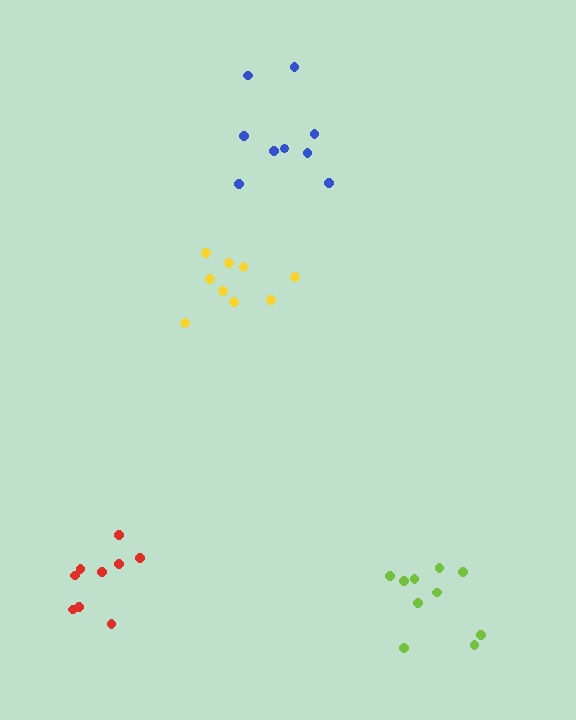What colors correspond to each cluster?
The clusters are colored: red, blue, yellow, lime.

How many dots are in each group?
Group 1: 9 dots, Group 2: 9 dots, Group 3: 9 dots, Group 4: 10 dots (37 total).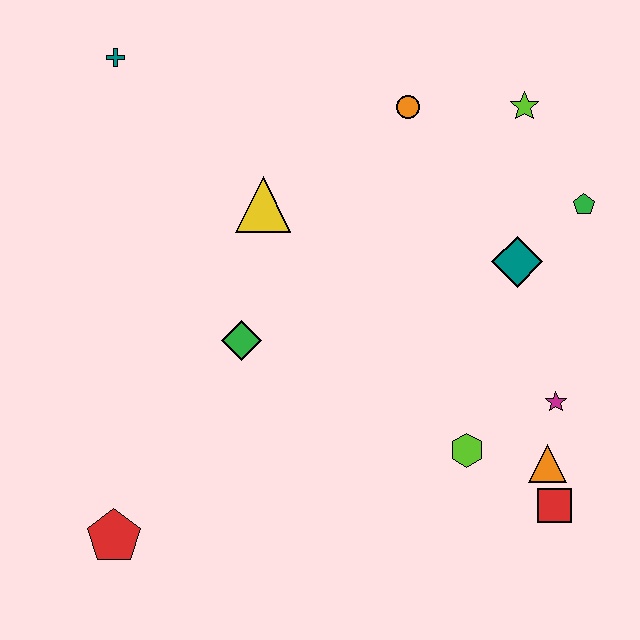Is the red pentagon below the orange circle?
Yes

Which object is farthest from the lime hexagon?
The teal cross is farthest from the lime hexagon.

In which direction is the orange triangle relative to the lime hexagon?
The orange triangle is to the right of the lime hexagon.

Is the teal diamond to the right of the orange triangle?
No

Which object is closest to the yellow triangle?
The green diamond is closest to the yellow triangle.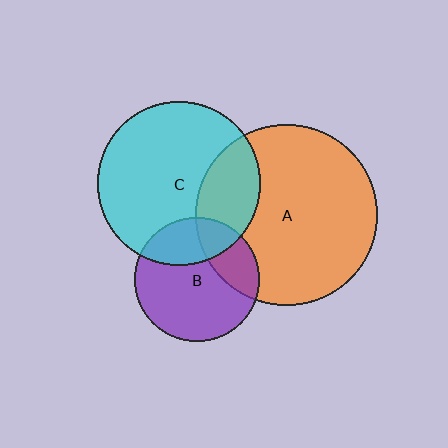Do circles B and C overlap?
Yes.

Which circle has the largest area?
Circle A (orange).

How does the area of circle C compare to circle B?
Approximately 1.7 times.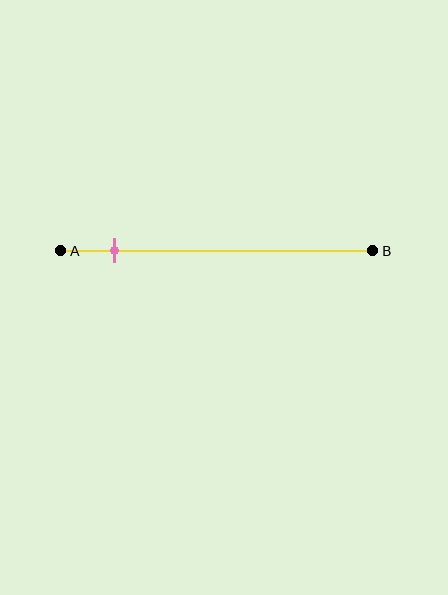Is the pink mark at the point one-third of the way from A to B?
No, the mark is at about 15% from A, not at the 33% one-third point.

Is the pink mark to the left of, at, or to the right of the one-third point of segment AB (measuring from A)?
The pink mark is to the left of the one-third point of segment AB.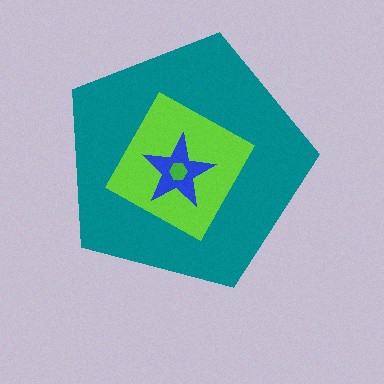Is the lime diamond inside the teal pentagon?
Yes.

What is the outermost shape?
The teal pentagon.